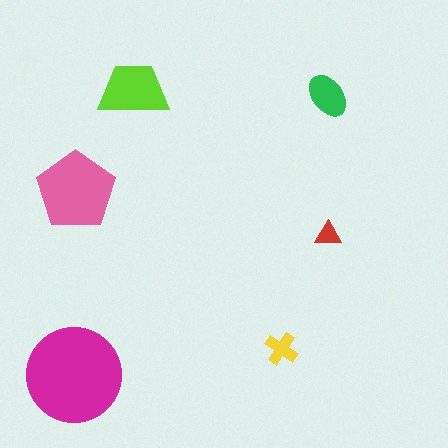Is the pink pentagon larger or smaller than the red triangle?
Larger.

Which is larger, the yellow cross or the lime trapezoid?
The lime trapezoid.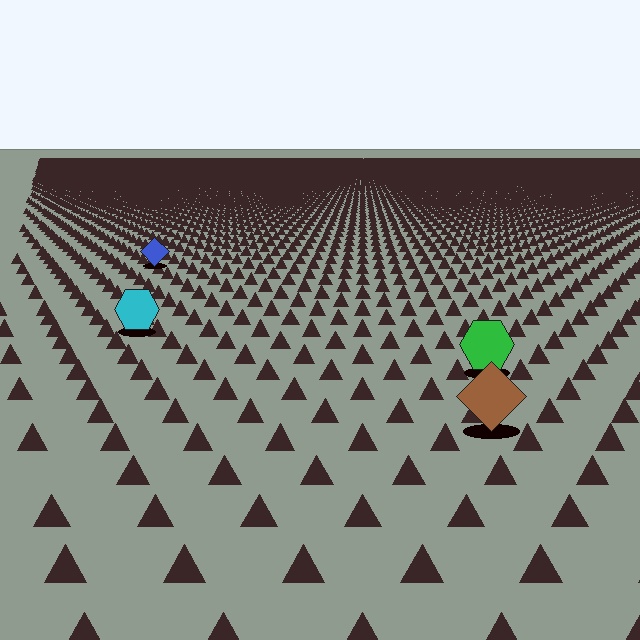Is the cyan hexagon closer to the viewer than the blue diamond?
Yes. The cyan hexagon is closer — you can tell from the texture gradient: the ground texture is coarser near it.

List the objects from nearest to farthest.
From nearest to farthest: the brown diamond, the green hexagon, the cyan hexagon, the blue diamond.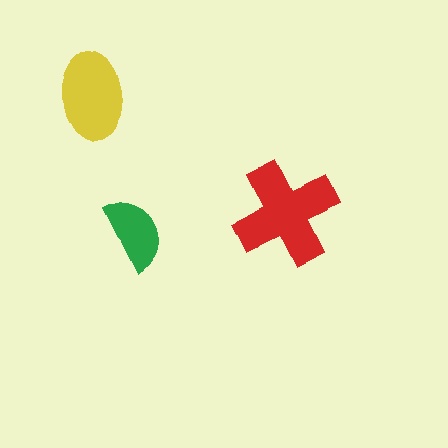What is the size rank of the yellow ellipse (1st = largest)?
2nd.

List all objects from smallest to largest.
The green semicircle, the yellow ellipse, the red cross.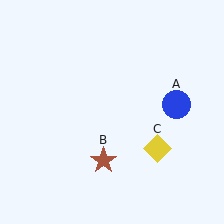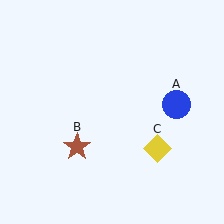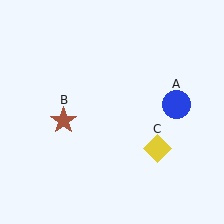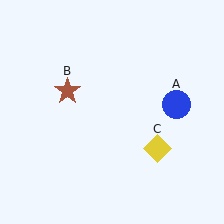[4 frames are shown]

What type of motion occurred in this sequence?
The brown star (object B) rotated clockwise around the center of the scene.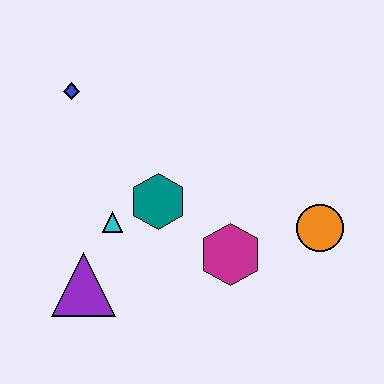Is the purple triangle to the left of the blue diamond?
No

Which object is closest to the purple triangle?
The cyan triangle is closest to the purple triangle.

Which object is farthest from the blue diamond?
The orange circle is farthest from the blue diamond.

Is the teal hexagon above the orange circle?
Yes